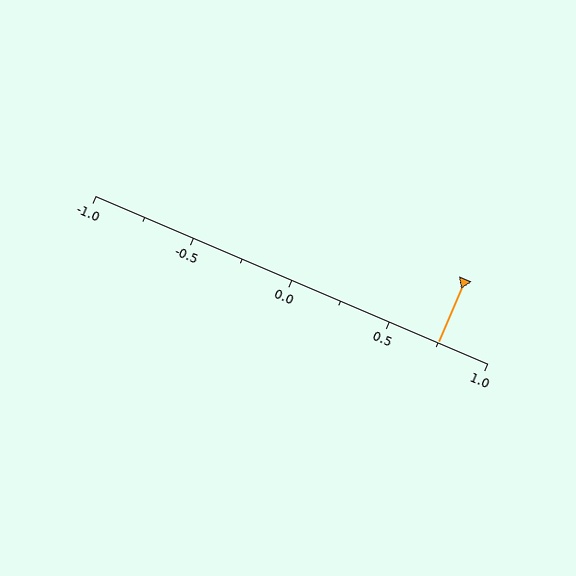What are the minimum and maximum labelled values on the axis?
The axis runs from -1.0 to 1.0.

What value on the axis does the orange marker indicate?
The marker indicates approximately 0.75.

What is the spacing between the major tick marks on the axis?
The major ticks are spaced 0.5 apart.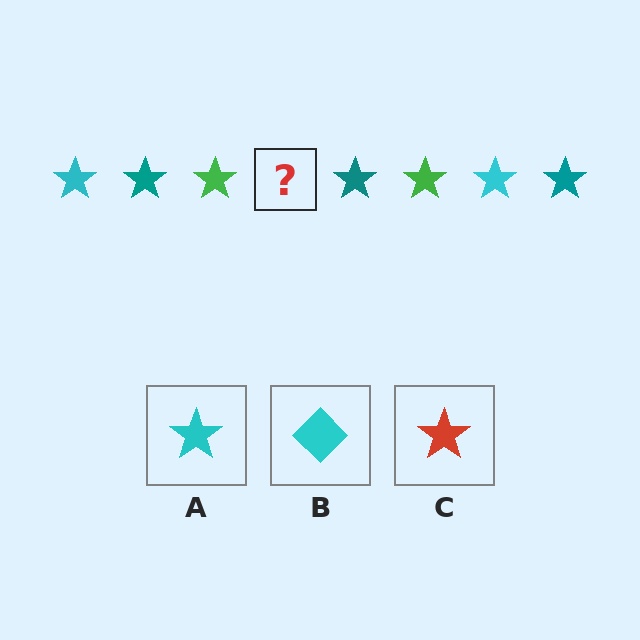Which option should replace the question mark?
Option A.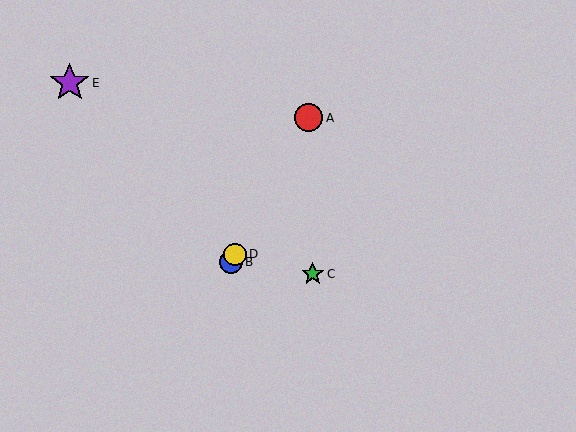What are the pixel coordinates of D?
Object D is at (235, 254).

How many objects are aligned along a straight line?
3 objects (A, B, D) are aligned along a straight line.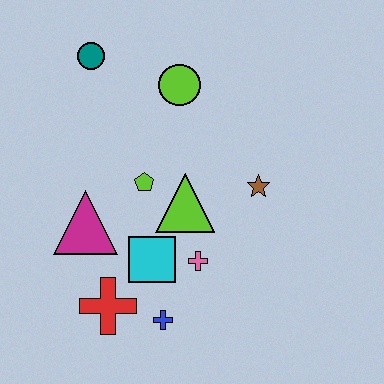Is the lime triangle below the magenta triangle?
No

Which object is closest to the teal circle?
The lime circle is closest to the teal circle.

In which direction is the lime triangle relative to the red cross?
The lime triangle is above the red cross.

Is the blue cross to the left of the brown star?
Yes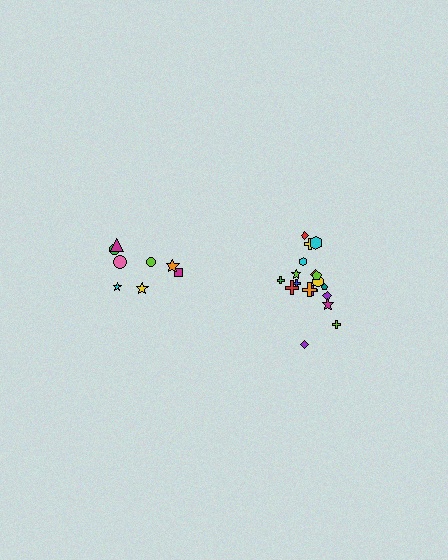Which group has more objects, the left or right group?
The right group.